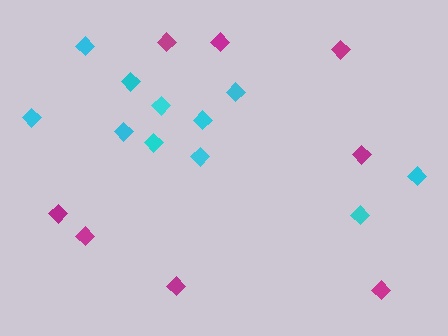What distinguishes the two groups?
There are 2 groups: one group of cyan diamonds (11) and one group of magenta diamonds (8).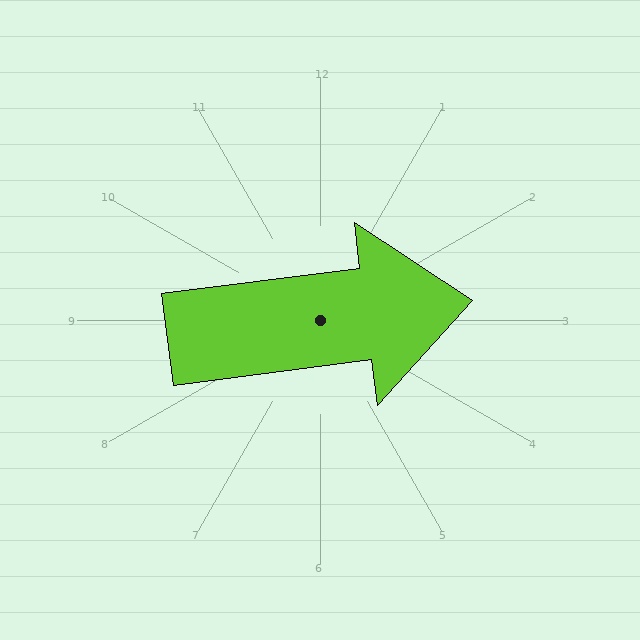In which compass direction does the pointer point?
East.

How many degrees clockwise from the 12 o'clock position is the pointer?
Approximately 83 degrees.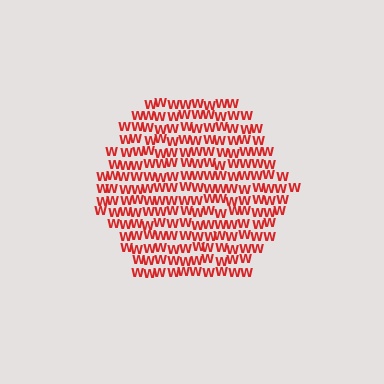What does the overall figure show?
The overall figure shows a hexagon.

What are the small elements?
The small elements are letter W's.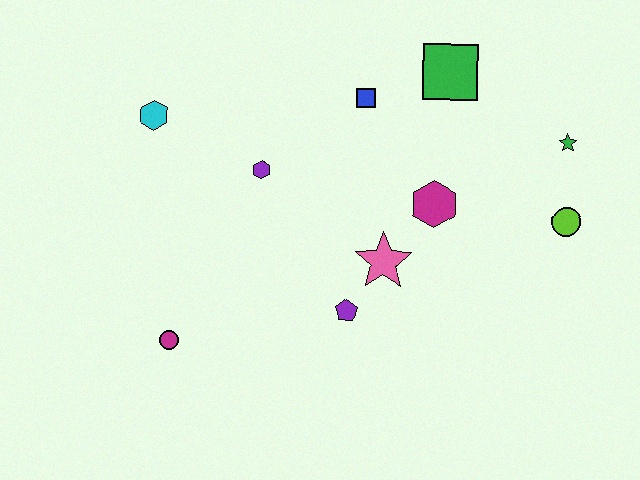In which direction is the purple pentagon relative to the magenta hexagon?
The purple pentagon is below the magenta hexagon.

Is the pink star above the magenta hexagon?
No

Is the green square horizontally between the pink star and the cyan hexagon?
No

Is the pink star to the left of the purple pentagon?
No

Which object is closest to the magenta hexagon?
The pink star is closest to the magenta hexagon.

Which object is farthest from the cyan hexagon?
The lime circle is farthest from the cyan hexagon.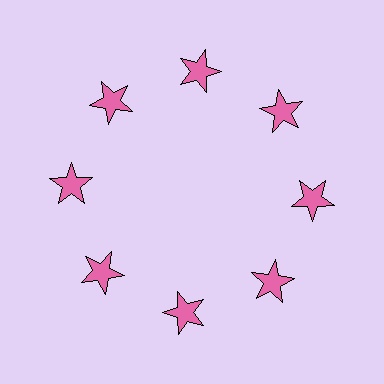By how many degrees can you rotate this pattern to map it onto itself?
The pattern maps onto itself every 45 degrees of rotation.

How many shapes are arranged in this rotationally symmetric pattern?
There are 8 shapes, arranged in 8 groups of 1.